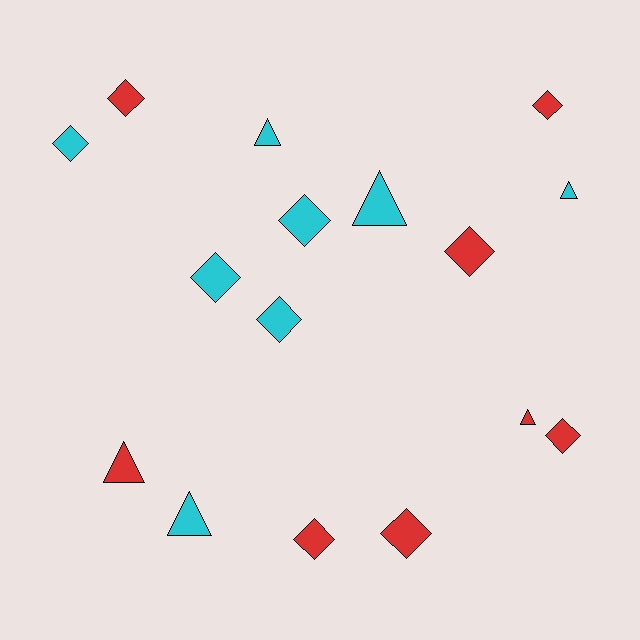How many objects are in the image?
There are 16 objects.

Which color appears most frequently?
Cyan, with 8 objects.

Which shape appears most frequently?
Diamond, with 10 objects.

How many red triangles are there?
There are 2 red triangles.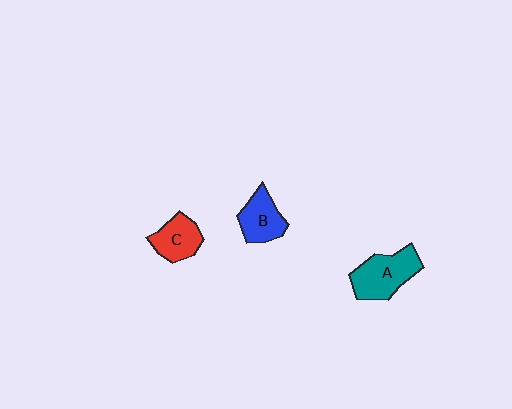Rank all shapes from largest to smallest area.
From largest to smallest: A (teal), B (blue), C (red).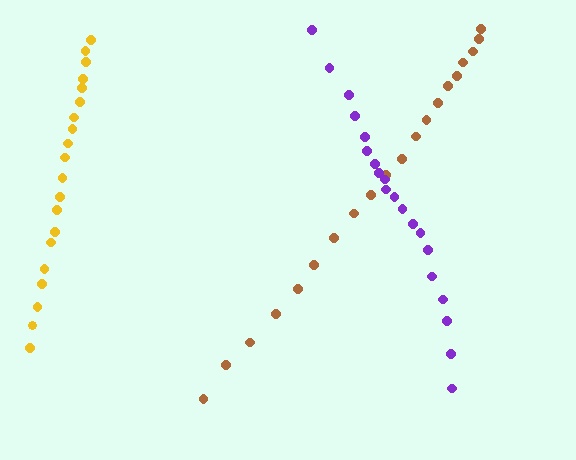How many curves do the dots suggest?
There are 3 distinct paths.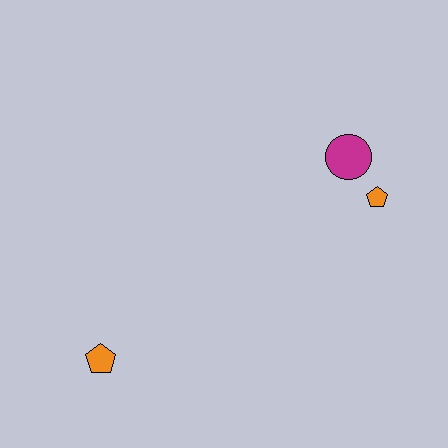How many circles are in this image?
There is 1 circle.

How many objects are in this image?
There are 3 objects.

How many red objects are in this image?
There are no red objects.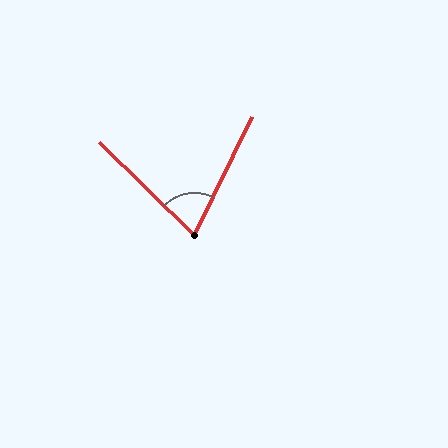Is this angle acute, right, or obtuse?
It is acute.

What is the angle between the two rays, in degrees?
Approximately 71 degrees.